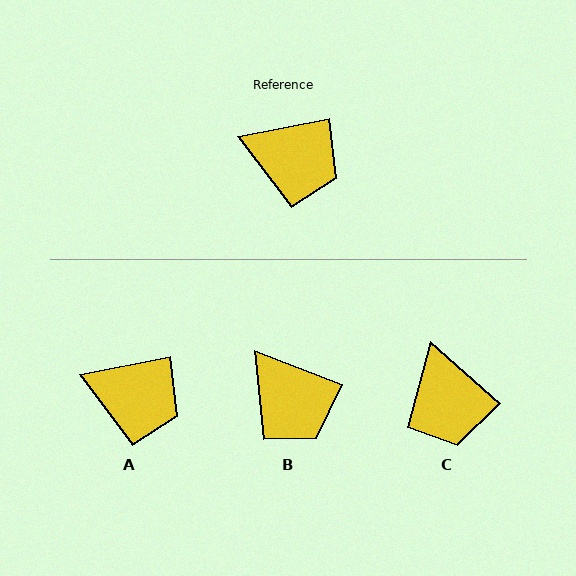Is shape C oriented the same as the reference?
No, it is off by about 52 degrees.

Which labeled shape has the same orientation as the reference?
A.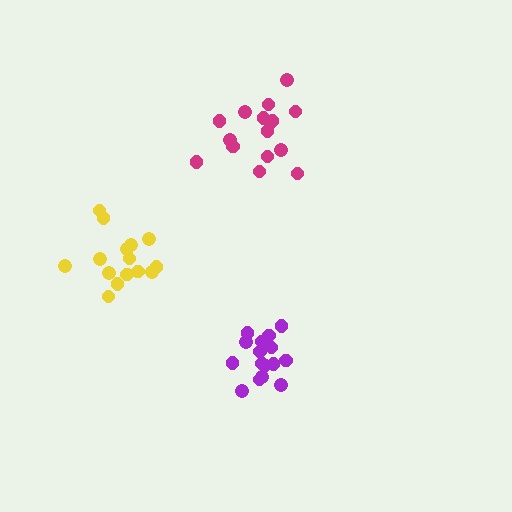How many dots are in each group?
Group 1: 15 dots, Group 2: 16 dots, Group 3: 15 dots (46 total).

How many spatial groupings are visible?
There are 3 spatial groupings.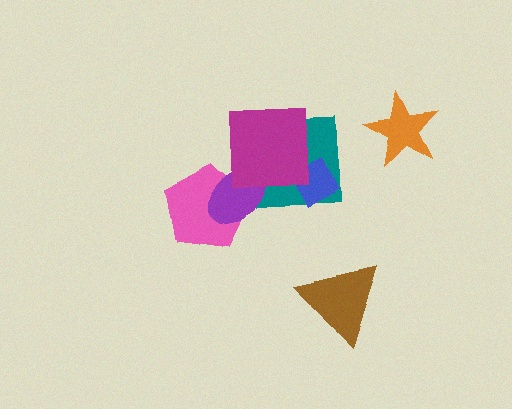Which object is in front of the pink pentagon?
The purple ellipse is in front of the pink pentagon.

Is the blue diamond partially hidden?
Yes, it is partially covered by another shape.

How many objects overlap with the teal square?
3 objects overlap with the teal square.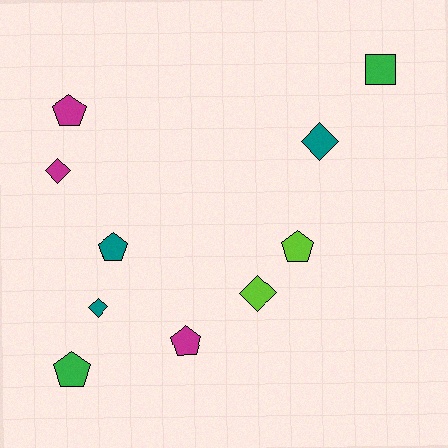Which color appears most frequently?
Teal, with 3 objects.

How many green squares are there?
There is 1 green square.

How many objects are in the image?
There are 10 objects.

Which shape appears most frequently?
Pentagon, with 5 objects.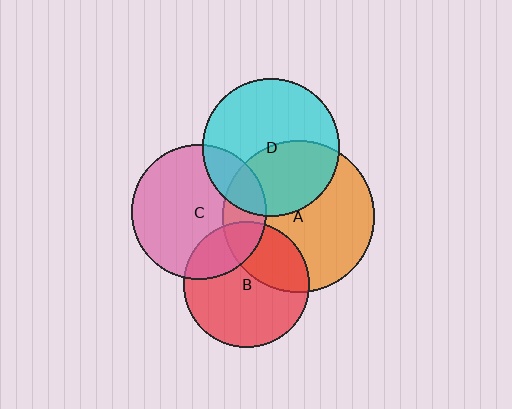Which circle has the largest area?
Circle A (orange).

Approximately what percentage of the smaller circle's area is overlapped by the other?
Approximately 25%.